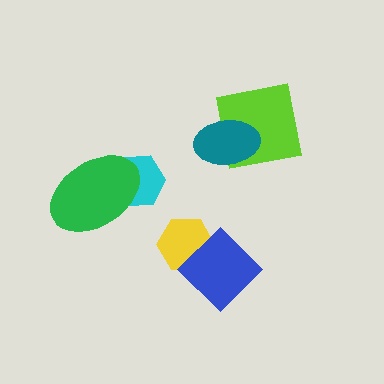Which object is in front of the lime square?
The teal ellipse is in front of the lime square.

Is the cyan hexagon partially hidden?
Yes, it is partially covered by another shape.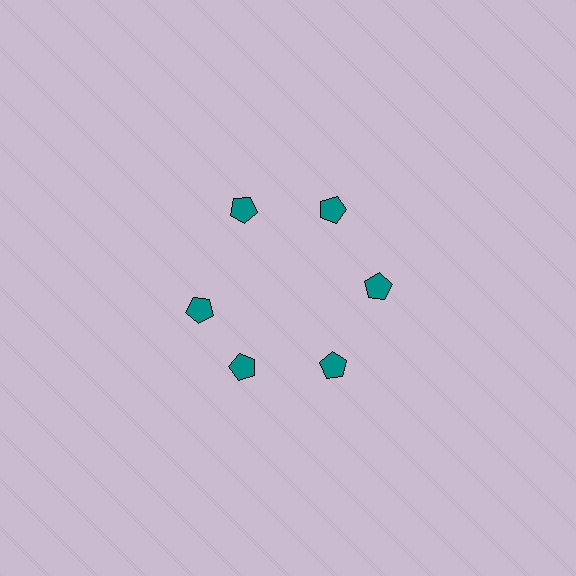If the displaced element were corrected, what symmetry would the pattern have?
It would have 6-fold rotational symmetry — the pattern would map onto itself every 60 degrees.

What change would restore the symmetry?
The symmetry would be restored by rotating it back into even spacing with its neighbors so that all 6 pentagons sit at equal angles and equal distance from the center.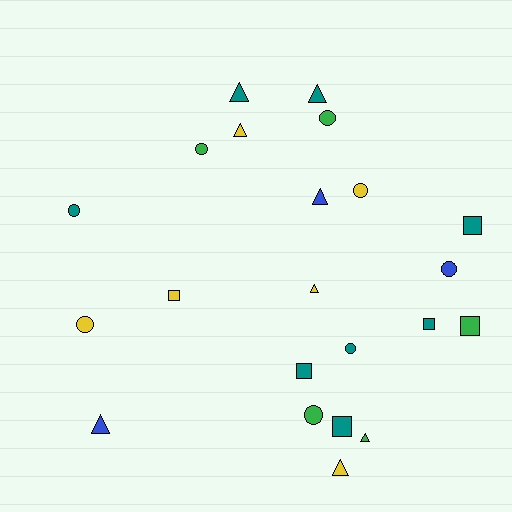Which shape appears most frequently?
Circle, with 8 objects.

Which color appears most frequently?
Teal, with 8 objects.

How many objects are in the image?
There are 22 objects.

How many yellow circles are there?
There are 2 yellow circles.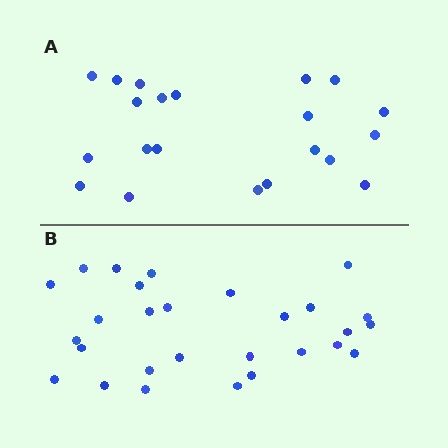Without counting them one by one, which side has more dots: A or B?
Region B (the bottom region) has more dots.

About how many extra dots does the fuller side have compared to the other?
Region B has roughly 8 or so more dots than region A.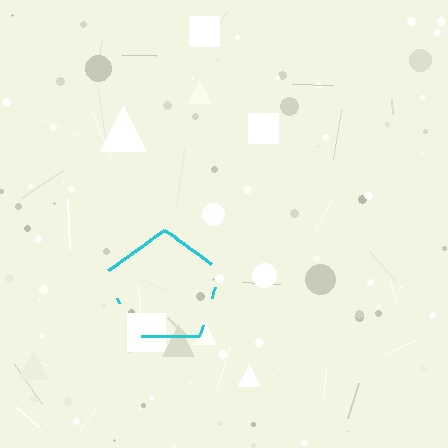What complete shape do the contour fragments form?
The contour fragments form a pentagon.